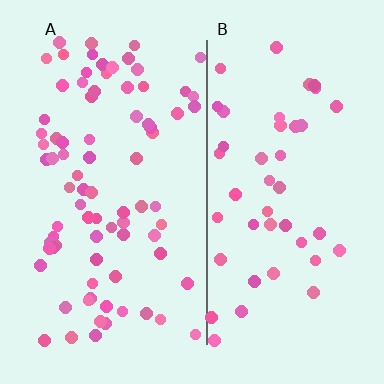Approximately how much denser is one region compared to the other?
Approximately 1.8× — region A over region B.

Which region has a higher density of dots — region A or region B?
A (the left).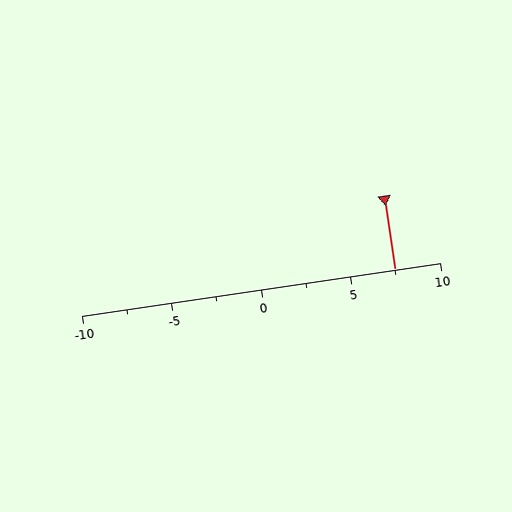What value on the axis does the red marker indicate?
The marker indicates approximately 7.5.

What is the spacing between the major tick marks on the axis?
The major ticks are spaced 5 apart.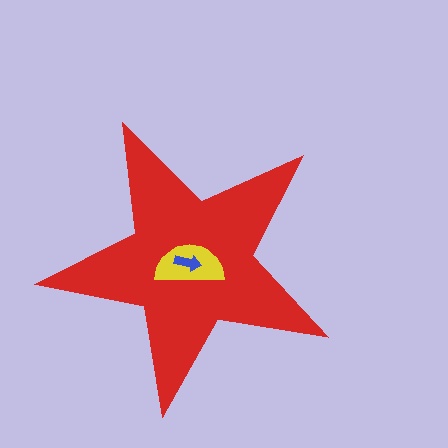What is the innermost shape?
The blue arrow.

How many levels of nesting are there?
3.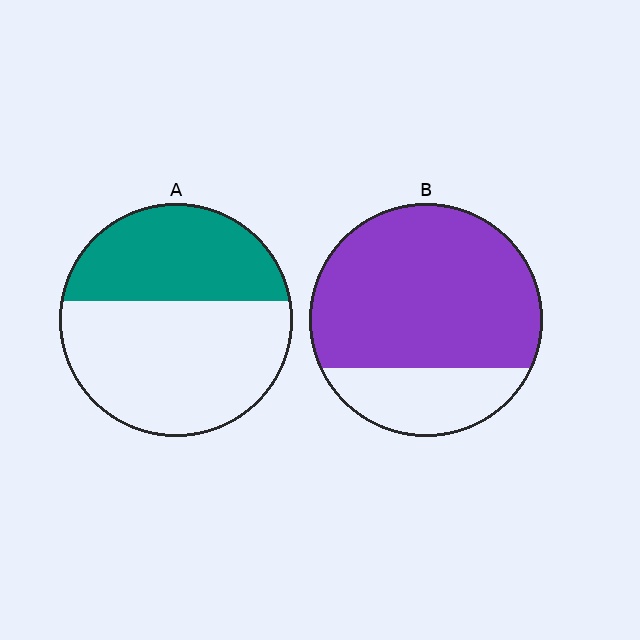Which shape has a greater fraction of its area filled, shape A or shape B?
Shape B.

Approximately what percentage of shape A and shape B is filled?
A is approximately 40% and B is approximately 75%.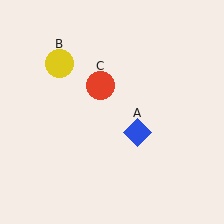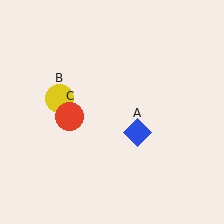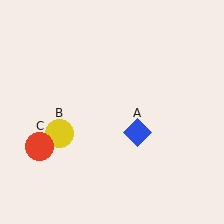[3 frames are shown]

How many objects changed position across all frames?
2 objects changed position: yellow circle (object B), red circle (object C).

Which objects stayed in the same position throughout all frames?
Blue diamond (object A) remained stationary.